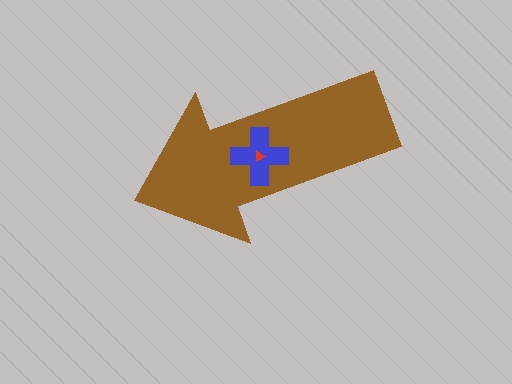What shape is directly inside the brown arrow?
The blue cross.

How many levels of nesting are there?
3.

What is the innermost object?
The red triangle.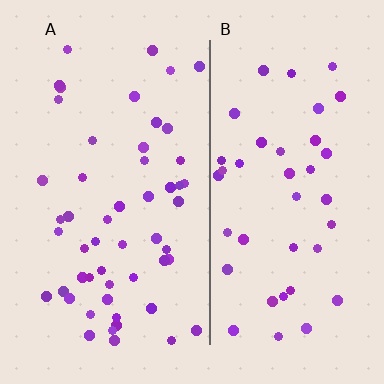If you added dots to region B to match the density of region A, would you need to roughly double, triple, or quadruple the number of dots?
Approximately double.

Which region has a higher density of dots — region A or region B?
A (the left).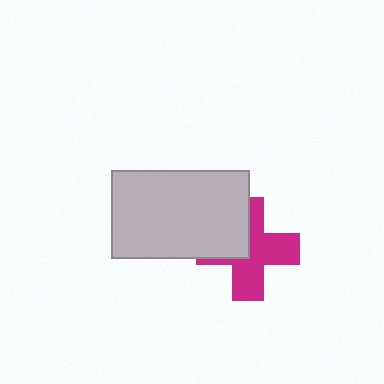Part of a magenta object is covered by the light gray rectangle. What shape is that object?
It is a cross.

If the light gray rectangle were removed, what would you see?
You would see the complete magenta cross.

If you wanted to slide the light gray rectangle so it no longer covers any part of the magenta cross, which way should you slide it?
Slide it toward the upper-left — that is the most direct way to separate the two shapes.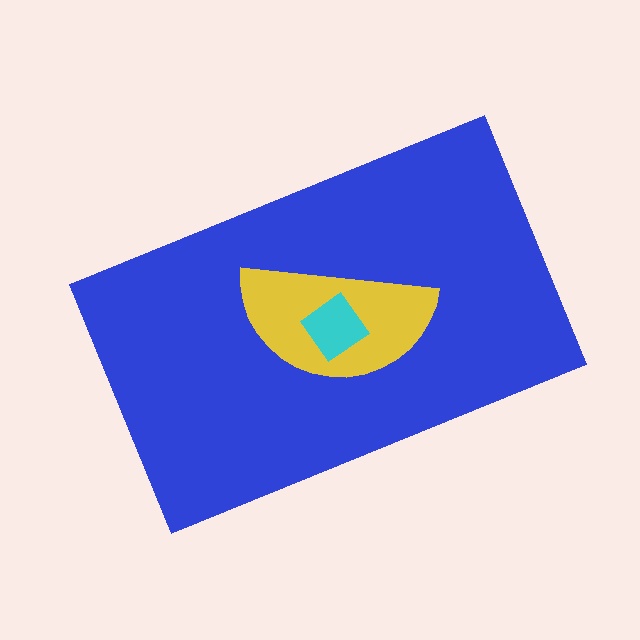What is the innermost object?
The cyan diamond.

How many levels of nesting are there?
3.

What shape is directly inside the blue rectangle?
The yellow semicircle.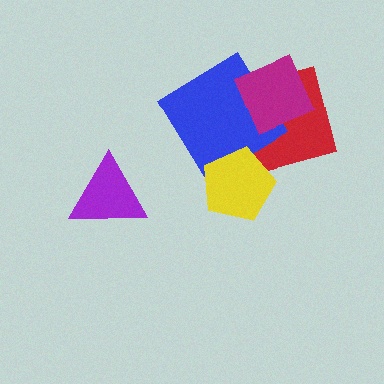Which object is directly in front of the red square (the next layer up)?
The blue diamond is directly in front of the red square.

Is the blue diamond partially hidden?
Yes, it is partially covered by another shape.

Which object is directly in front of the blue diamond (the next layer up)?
The magenta diamond is directly in front of the blue diamond.